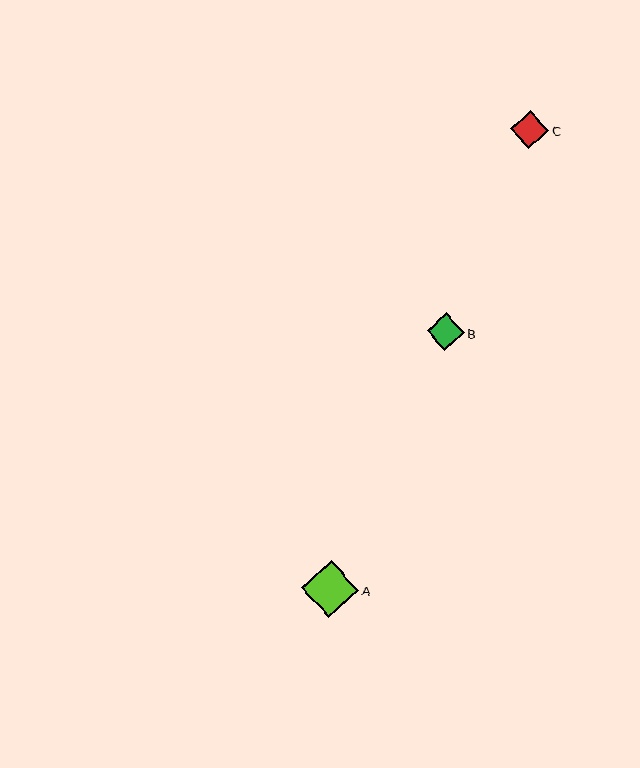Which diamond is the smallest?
Diamond B is the smallest with a size of approximately 37 pixels.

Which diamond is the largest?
Diamond A is the largest with a size of approximately 57 pixels.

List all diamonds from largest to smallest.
From largest to smallest: A, C, B.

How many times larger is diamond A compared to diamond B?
Diamond A is approximately 1.5 times the size of diamond B.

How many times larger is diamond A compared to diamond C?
Diamond A is approximately 1.5 times the size of diamond C.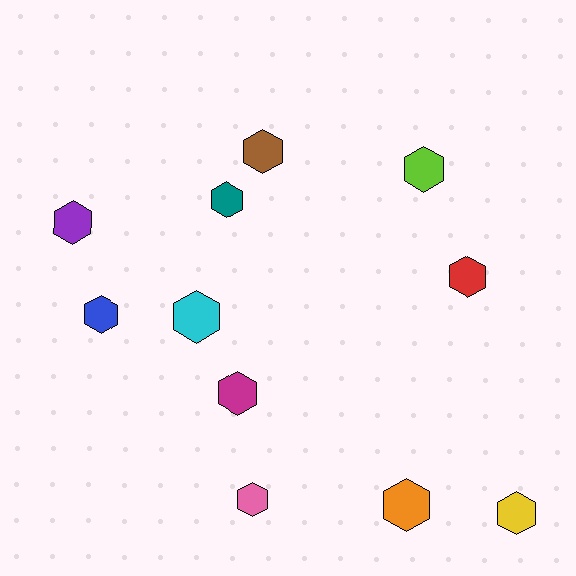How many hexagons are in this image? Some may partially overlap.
There are 11 hexagons.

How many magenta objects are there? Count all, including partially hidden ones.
There is 1 magenta object.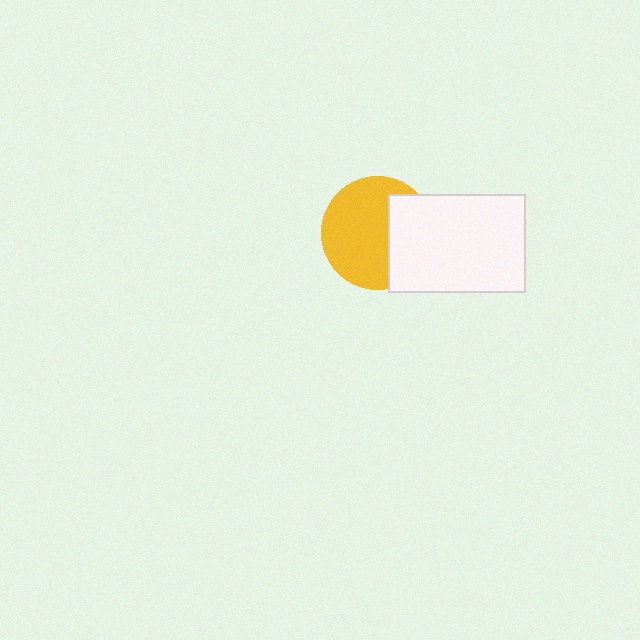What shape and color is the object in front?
The object in front is a white rectangle.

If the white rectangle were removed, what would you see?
You would see the complete yellow circle.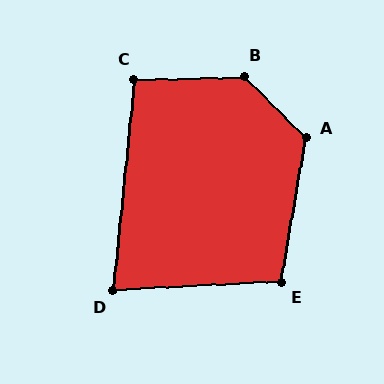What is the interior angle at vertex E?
Approximately 103 degrees (obtuse).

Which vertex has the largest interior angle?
B, at approximately 134 degrees.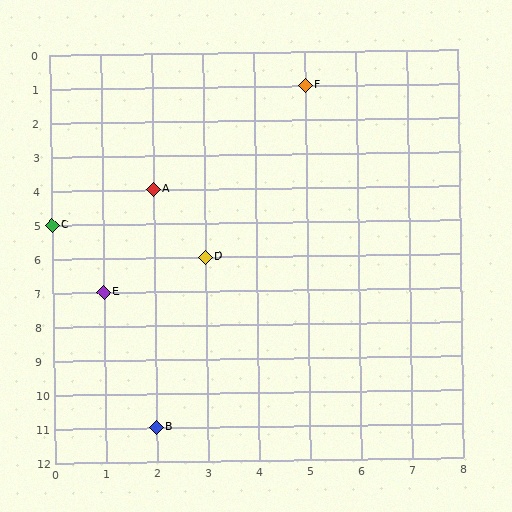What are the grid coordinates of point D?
Point D is at grid coordinates (3, 6).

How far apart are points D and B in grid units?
Points D and B are 1 column and 5 rows apart (about 5.1 grid units diagonally).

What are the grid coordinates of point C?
Point C is at grid coordinates (0, 5).